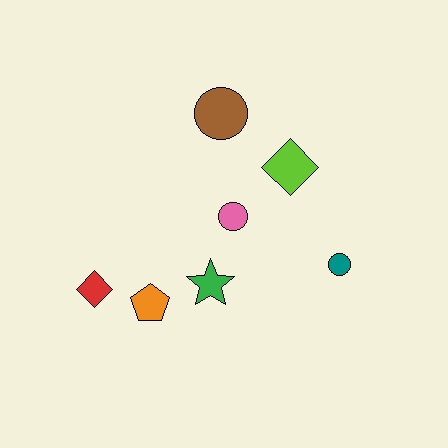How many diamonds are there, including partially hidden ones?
There are 2 diamonds.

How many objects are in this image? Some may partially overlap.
There are 7 objects.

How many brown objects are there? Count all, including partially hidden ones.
There is 1 brown object.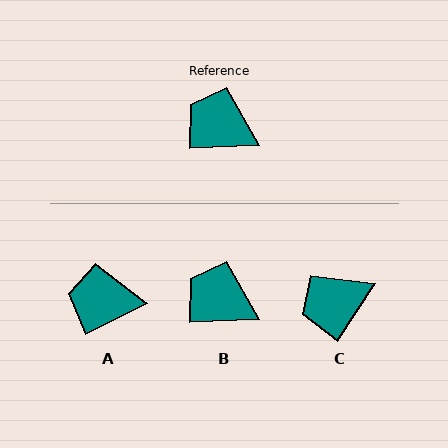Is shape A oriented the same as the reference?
No, it is off by about 23 degrees.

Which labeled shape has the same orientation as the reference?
B.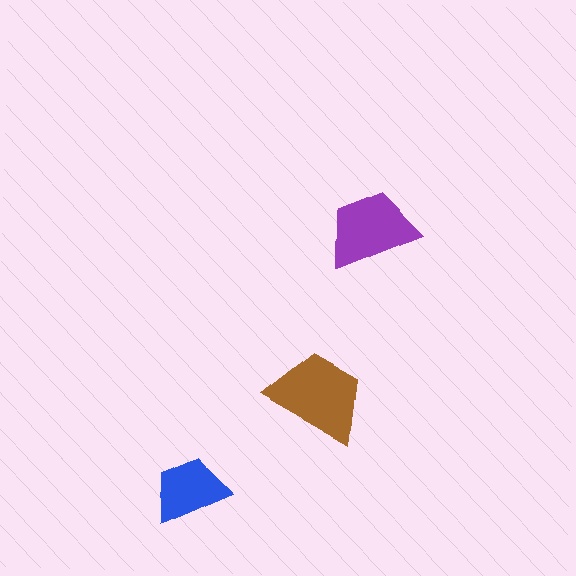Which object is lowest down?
The blue trapezoid is bottommost.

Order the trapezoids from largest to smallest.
the brown one, the purple one, the blue one.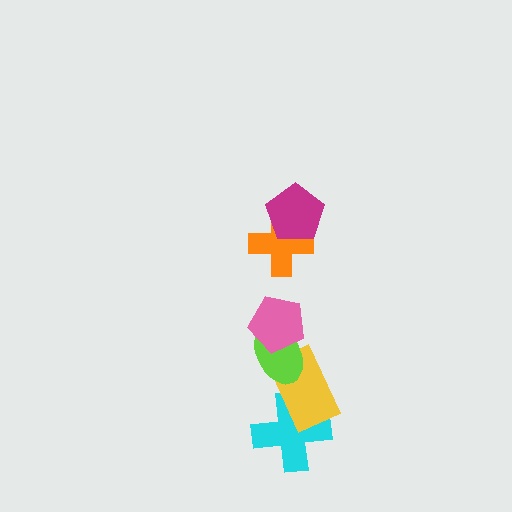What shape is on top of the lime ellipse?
The pink pentagon is on top of the lime ellipse.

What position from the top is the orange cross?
The orange cross is 2nd from the top.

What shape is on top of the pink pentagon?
The orange cross is on top of the pink pentagon.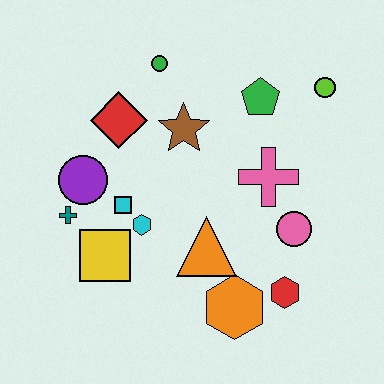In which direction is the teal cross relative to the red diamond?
The teal cross is below the red diamond.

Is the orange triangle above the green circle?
No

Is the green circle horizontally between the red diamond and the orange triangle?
Yes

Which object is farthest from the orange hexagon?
The green circle is farthest from the orange hexagon.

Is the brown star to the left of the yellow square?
No